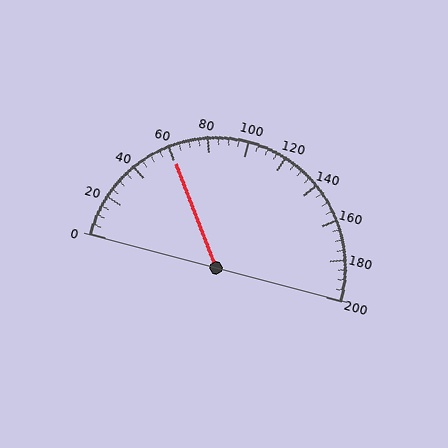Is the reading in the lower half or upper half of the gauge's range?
The reading is in the lower half of the range (0 to 200).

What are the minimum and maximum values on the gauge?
The gauge ranges from 0 to 200.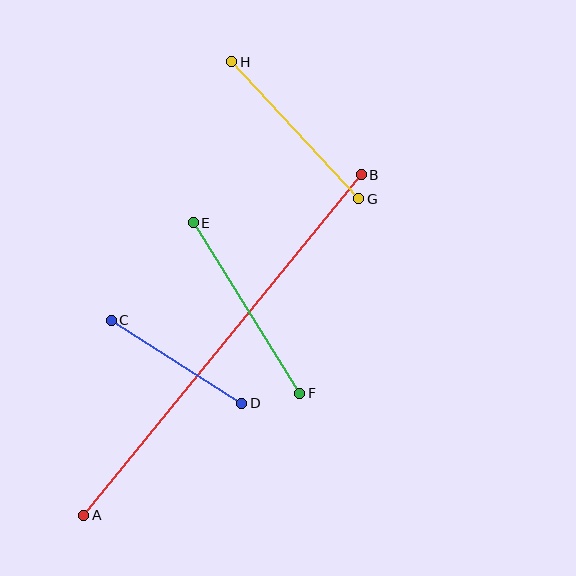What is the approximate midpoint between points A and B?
The midpoint is at approximately (222, 345) pixels.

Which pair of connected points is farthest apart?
Points A and B are farthest apart.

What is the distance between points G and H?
The distance is approximately 187 pixels.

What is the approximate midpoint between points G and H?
The midpoint is at approximately (295, 130) pixels.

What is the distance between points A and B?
The distance is approximately 439 pixels.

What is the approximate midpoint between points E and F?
The midpoint is at approximately (246, 308) pixels.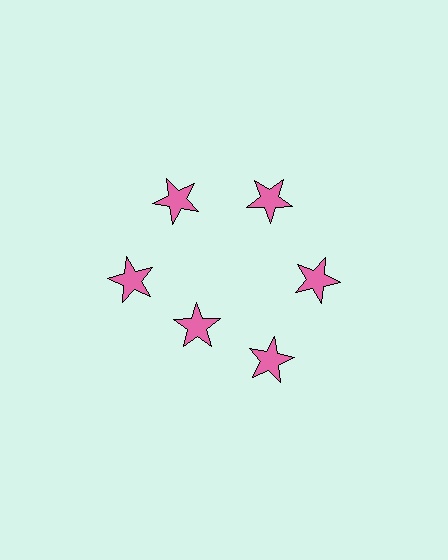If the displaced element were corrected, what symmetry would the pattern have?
It would have 6-fold rotational symmetry — the pattern would map onto itself every 60 degrees.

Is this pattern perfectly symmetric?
No. The 6 pink stars are arranged in a ring, but one element near the 7 o'clock position is pulled inward toward the center, breaking the 6-fold rotational symmetry.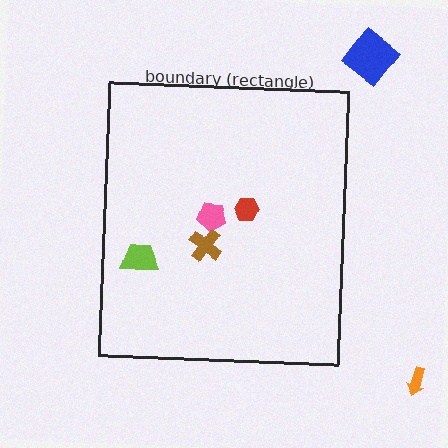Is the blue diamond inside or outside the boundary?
Outside.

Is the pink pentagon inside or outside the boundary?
Inside.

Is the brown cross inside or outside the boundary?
Inside.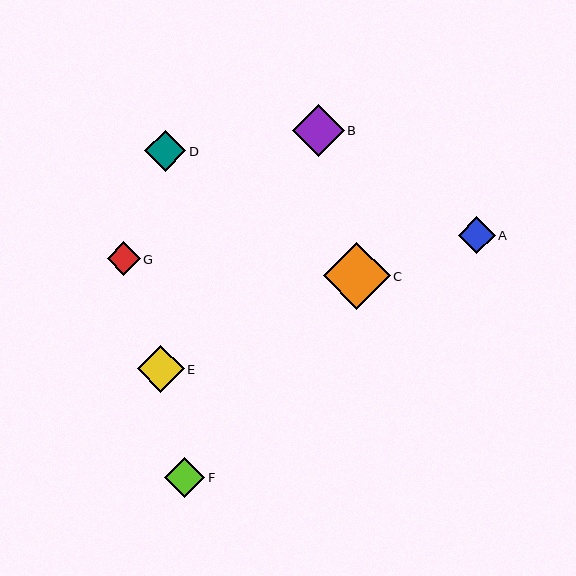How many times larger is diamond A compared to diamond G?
Diamond A is approximately 1.1 times the size of diamond G.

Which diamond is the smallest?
Diamond G is the smallest with a size of approximately 33 pixels.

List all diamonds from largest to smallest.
From largest to smallest: C, B, E, D, F, A, G.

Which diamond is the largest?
Diamond C is the largest with a size of approximately 67 pixels.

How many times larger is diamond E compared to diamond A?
Diamond E is approximately 1.3 times the size of diamond A.